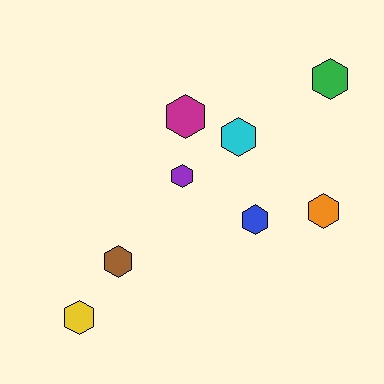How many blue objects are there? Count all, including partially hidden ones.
There is 1 blue object.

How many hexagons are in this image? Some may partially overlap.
There are 8 hexagons.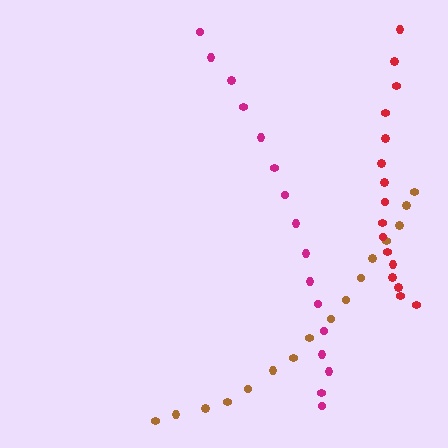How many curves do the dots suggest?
There are 3 distinct paths.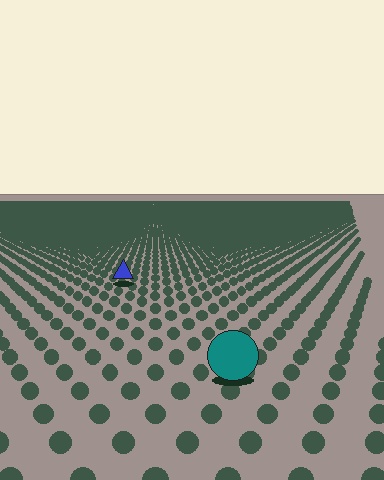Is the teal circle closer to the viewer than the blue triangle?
Yes. The teal circle is closer — you can tell from the texture gradient: the ground texture is coarser near it.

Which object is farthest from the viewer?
The blue triangle is farthest from the viewer. It appears smaller and the ground texture around it is denser.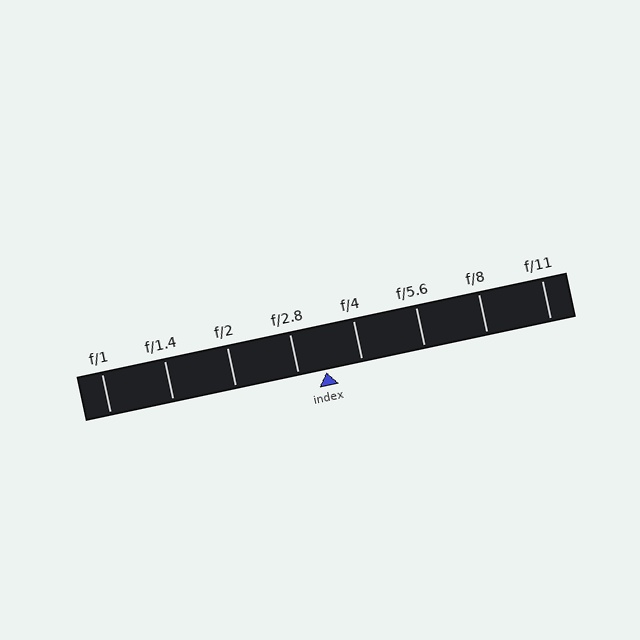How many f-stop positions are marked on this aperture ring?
There are 8 f-stop positions marked.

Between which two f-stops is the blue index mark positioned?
The index mark is between f/2.8 and f/4.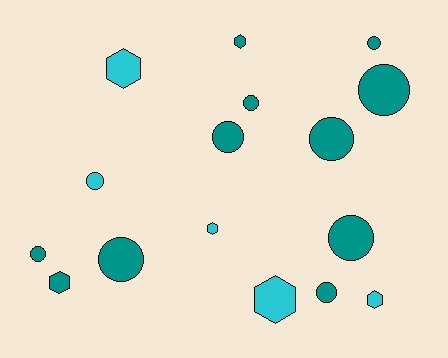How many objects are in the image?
There are 16 objects.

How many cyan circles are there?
There is 1 cyan circle.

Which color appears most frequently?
Teal, with 11 objects.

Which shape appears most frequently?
Circle, with 10 objects.